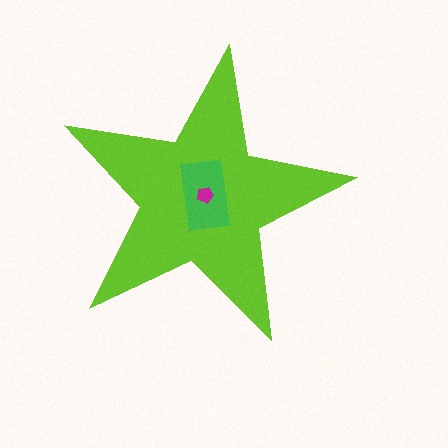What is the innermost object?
The magenta pentagon.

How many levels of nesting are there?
3.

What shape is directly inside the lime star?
The green rectangle.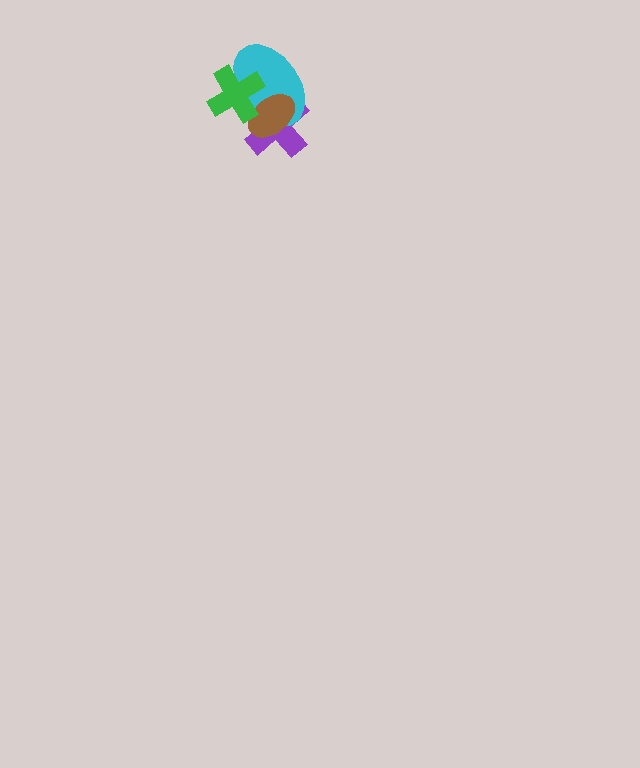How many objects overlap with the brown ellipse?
3 objects overlap with the brown ellipse.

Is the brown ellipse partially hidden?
Yes, it is partially covered by another shape.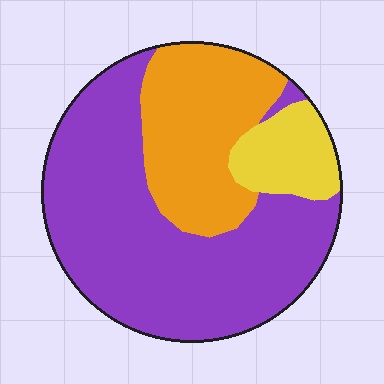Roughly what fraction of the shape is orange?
Orange takes up about one quarter (1/4) of the shape.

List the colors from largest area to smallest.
From largest to smallest: purple, orange, yellow.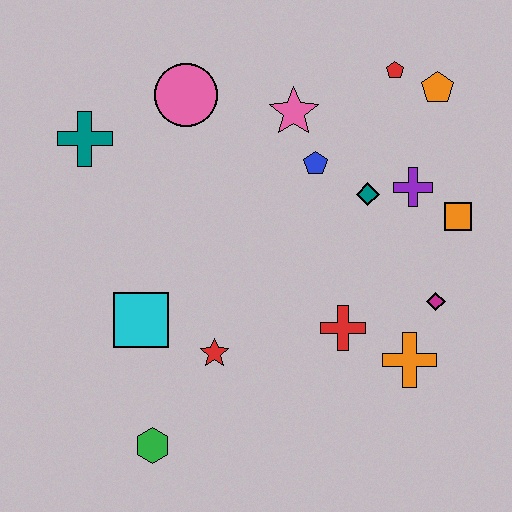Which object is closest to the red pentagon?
The orange pentagon is closest to the red pentagon.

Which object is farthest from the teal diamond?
The green hexagon is farthest from the teal diamond.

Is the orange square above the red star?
Yes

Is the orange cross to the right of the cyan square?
Yes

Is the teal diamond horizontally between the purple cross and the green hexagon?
Yes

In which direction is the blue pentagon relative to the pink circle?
The blue pentagon is to the right of the pink circle.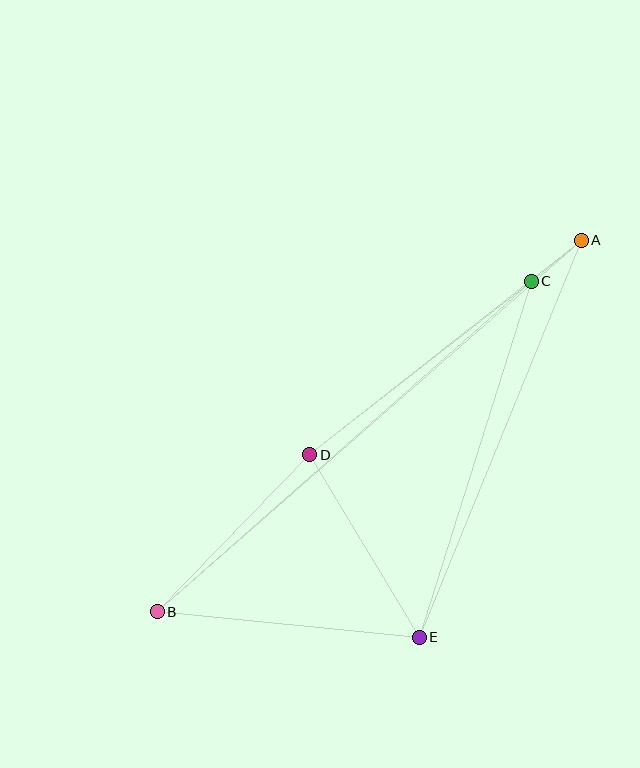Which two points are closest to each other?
Points A and C are closest to each other.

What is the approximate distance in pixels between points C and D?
The distance between C and D is approximately 281 pixels.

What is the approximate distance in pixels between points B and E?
The distance between B and E is approximately 263 pixels.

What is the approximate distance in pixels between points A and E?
The distance between A and E is approximately 429 pixels.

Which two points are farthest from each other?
Points A and B are farthest from each other.